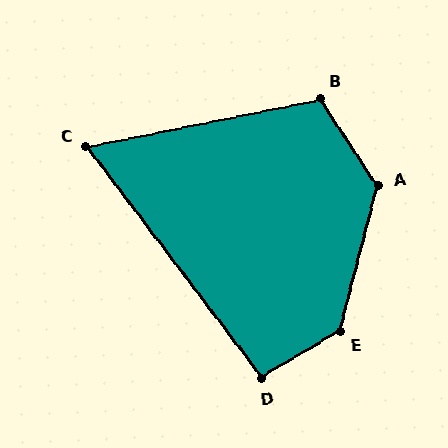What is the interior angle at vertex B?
Approximately 112 degrees (obtuse).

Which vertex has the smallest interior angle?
C, at approximately 64 degrees.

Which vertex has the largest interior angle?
E, at approximately 135 degrees.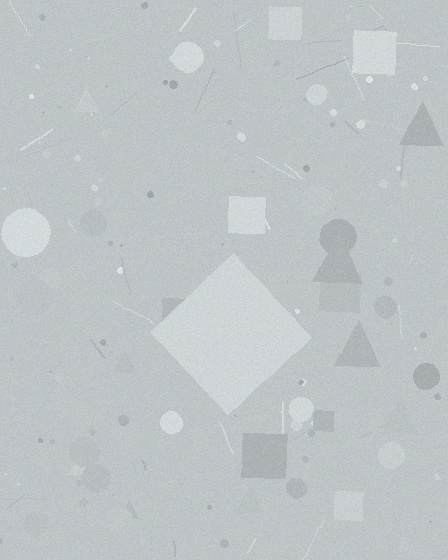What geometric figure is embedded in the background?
A diamond is embedded in the background.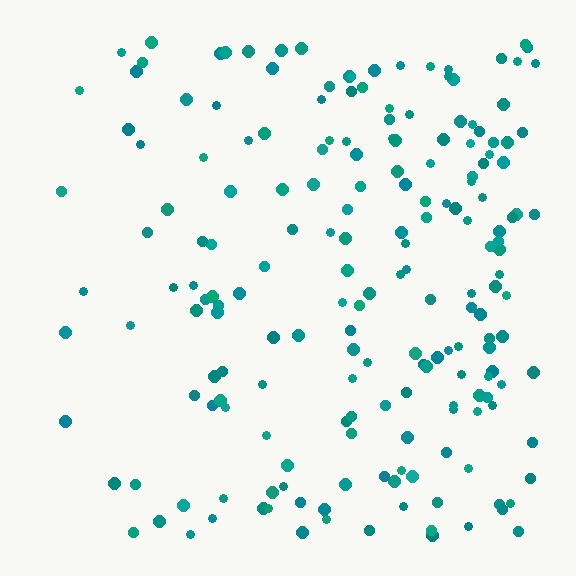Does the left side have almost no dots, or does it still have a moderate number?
Still a moderate number, just noticeably fewer than the right.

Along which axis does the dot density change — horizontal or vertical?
Horizontal.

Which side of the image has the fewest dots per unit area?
The left.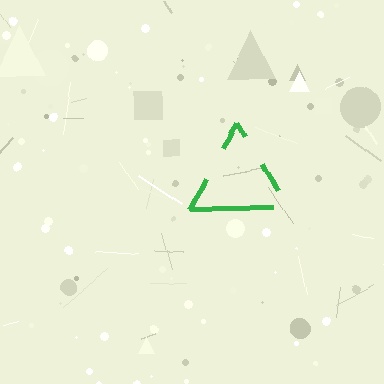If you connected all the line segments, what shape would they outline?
They would outline a triangle.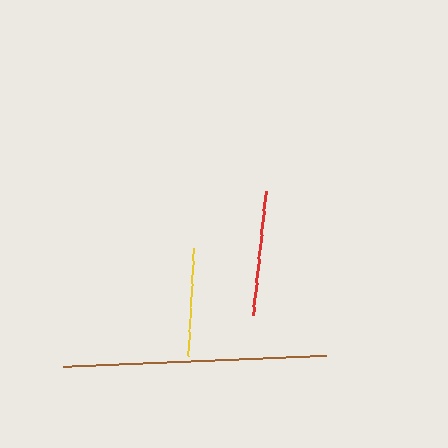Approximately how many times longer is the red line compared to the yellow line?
The red line is approximately 1.2 times the length of the yellow line.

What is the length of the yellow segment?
The yellow segment is approximately 108 pixels long.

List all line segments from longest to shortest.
From longest to shortest: brown, red, yellow.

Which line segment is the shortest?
The yellow line is the shortest at approximately 108 pixels.